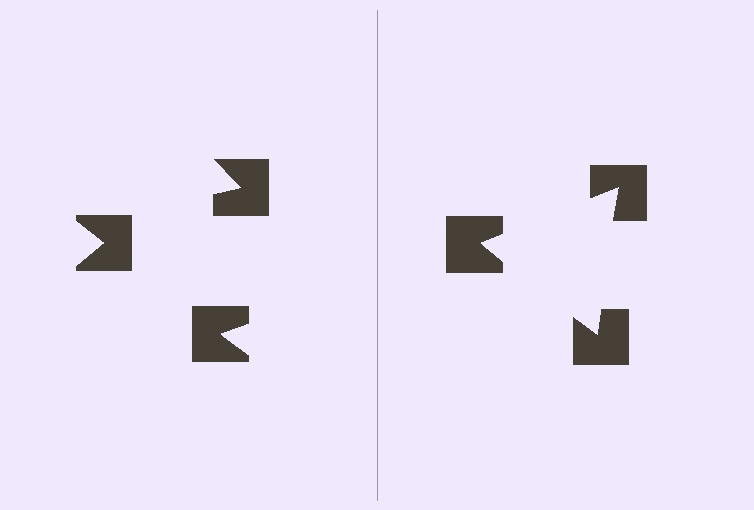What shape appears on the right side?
An illusory triangle.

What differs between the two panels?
The notched squares are positioned identically on both sides; only the wedge orientations differ. On the right they align to a triangle; on the left they are misaligned.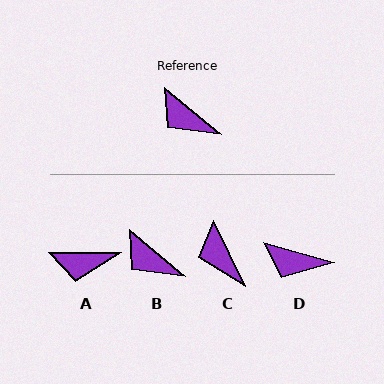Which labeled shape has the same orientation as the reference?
B.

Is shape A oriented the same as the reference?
No, it is off by about 40 degrees.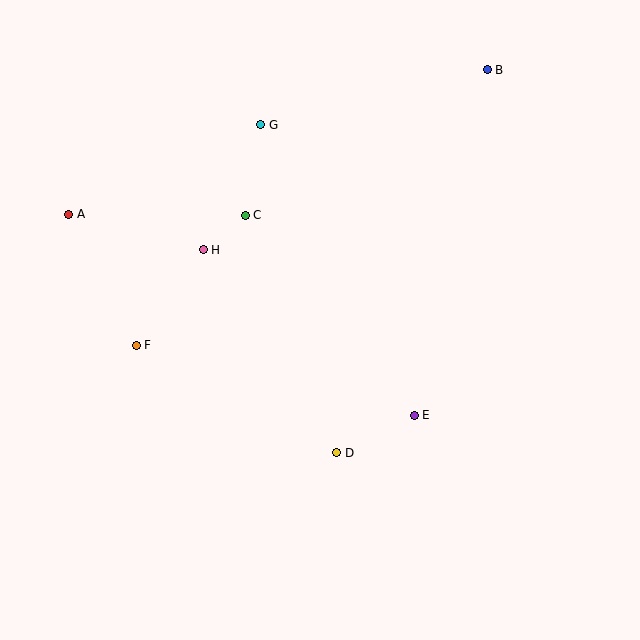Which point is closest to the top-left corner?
Point A is closest to the top-left corner.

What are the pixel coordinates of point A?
Point A is at (69, 214).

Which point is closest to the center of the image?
Point C at (245, 215) is closest to the center.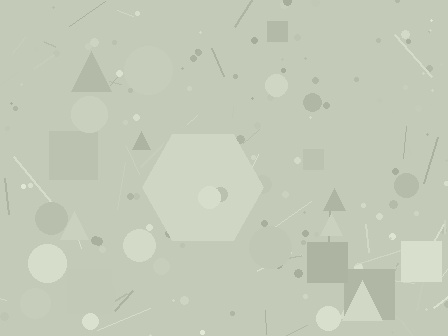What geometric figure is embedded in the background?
A hexagon is embedded in the background.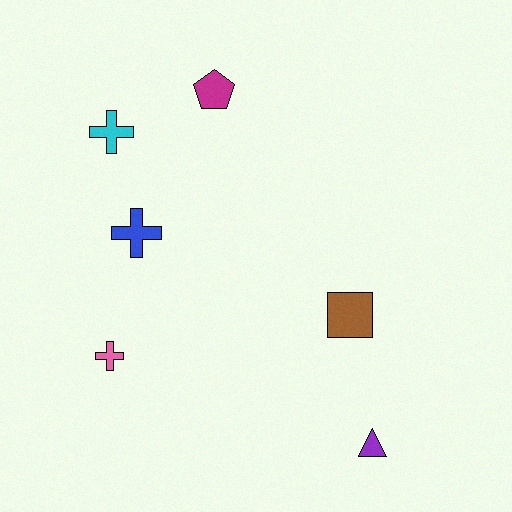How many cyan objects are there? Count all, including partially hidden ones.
There is 1 cyan object.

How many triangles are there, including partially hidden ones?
There is 1 triangle.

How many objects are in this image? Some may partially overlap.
There are 6 objects.